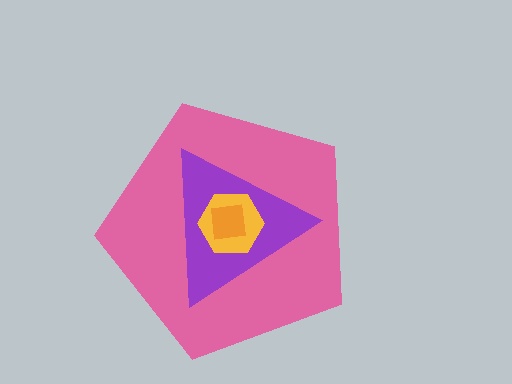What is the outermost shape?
The pink pentagon.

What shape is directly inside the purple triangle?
The yellow hexagon.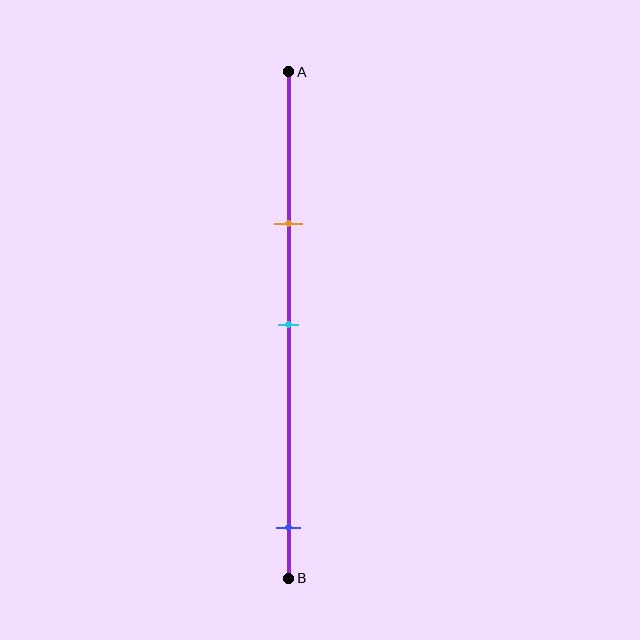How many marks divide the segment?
There are 3 marks dividing the segment.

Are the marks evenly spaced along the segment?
No, the marks are not evenly spaced.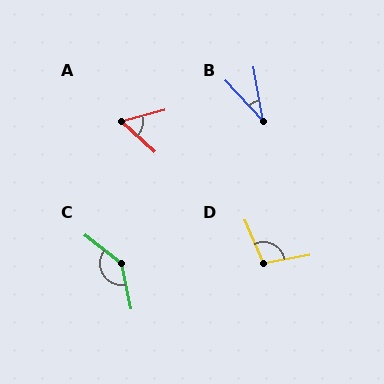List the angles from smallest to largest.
B (32°), A (57°), D (103°), C (139°).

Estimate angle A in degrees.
Approximately 57 degrees.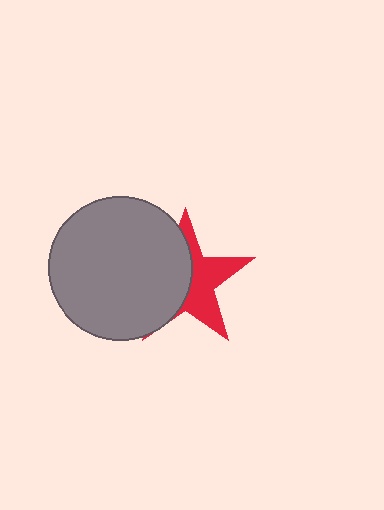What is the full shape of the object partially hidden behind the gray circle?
The partially hidden object is a red star.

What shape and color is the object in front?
The object in front is a gray circle.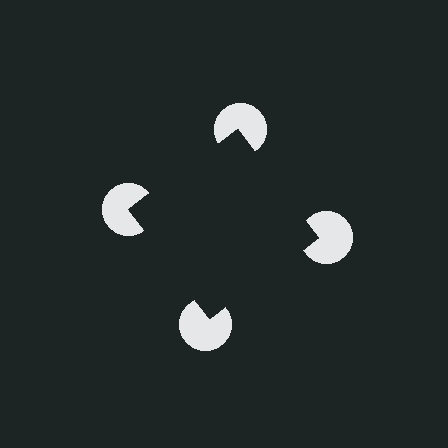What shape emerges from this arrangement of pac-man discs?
An illusory square — its edges are inferred from the aligned wedge cuts in the pac-man discs, not physically drawn.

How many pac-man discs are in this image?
There are 4 — one at each vertex of the illusory square.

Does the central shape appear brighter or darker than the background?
It typically appears slightly darker than the background, even though no actual brightness change is drawn.